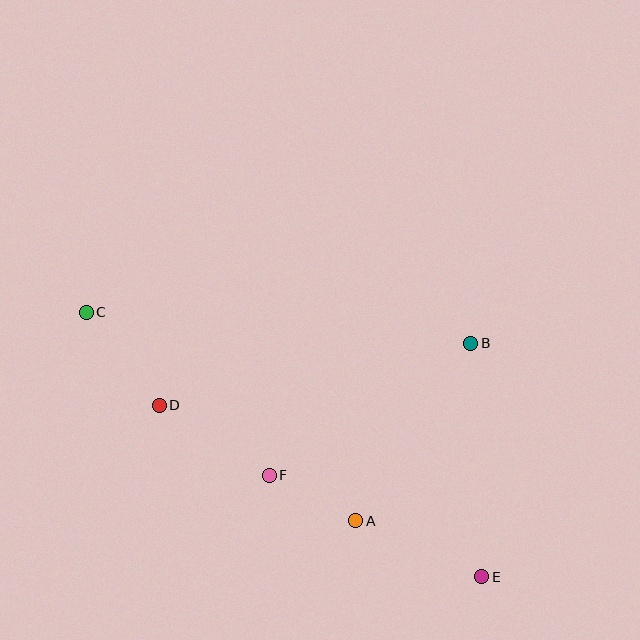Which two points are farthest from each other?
Points C and E are farthest from each other.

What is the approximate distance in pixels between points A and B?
The distance between A and B is approximately 212 pixels.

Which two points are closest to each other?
Points A and F are closest to each other.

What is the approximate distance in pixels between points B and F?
The distance between B and F is approximately 241 pixels.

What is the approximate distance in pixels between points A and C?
The distance between A and C is approximately 341 pixels.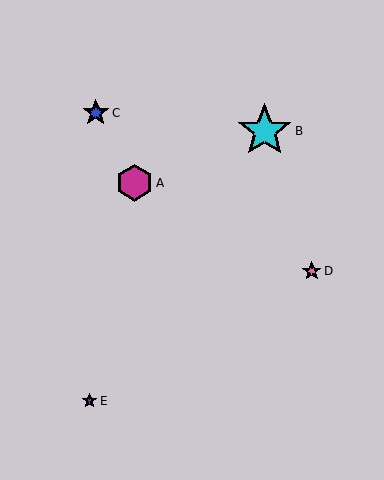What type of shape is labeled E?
Shape E is a purple star.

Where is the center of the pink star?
The center of the pink star is at (312, 271).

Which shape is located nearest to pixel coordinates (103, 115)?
The blue star (labeled C) at (96, 113) is nearest to that location.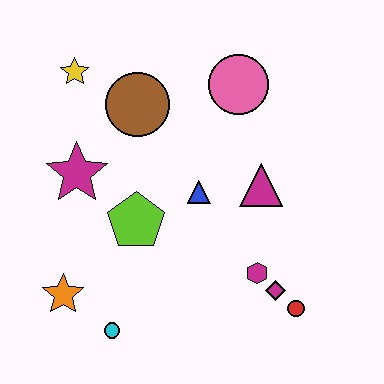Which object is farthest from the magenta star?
The red circle is farthest from the magenta star.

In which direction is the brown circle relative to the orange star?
The brown circle is above the orange star.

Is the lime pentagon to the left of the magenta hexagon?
Yes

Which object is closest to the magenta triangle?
The blue triangle is closest to the magenta triangle.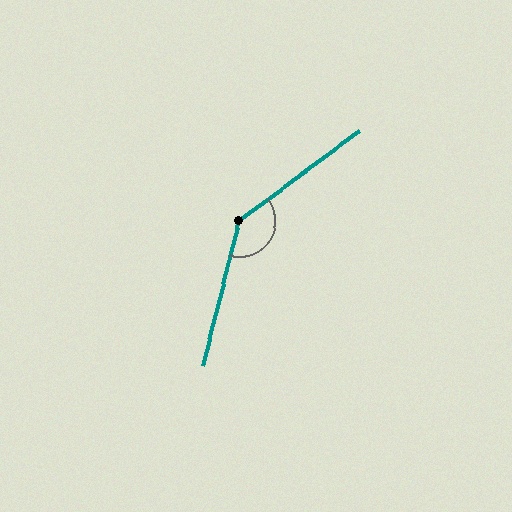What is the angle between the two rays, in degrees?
Approximately 141 degrees.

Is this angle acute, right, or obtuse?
It is obtuse.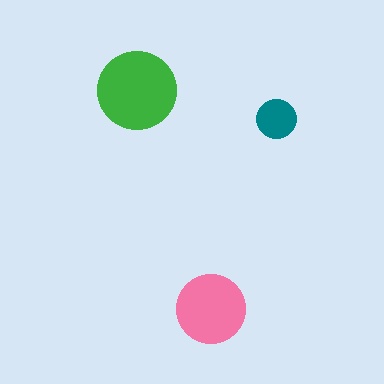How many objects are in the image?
There are 3 objects in the image.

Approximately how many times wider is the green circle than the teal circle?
About 2 times wider.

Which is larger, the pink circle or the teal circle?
The pink one.